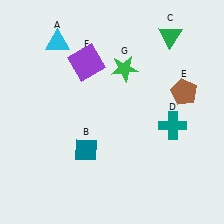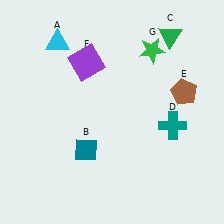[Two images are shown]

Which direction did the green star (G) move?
The green star (G) moved right.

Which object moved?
The green star (G) moved right.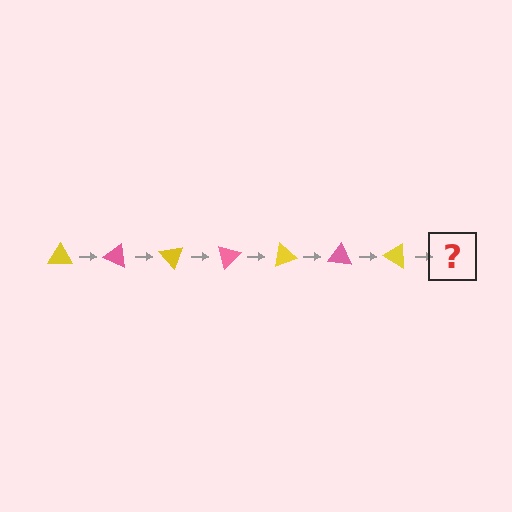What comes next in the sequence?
The next element should be a pink triangle, rotated 175 degrees from the start.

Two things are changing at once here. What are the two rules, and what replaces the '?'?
The two rules are that it rotates 25 degrees each step and the color cycles through yellow and pink. The '?' should be a pink triangle, rotated 175 degrees from the start.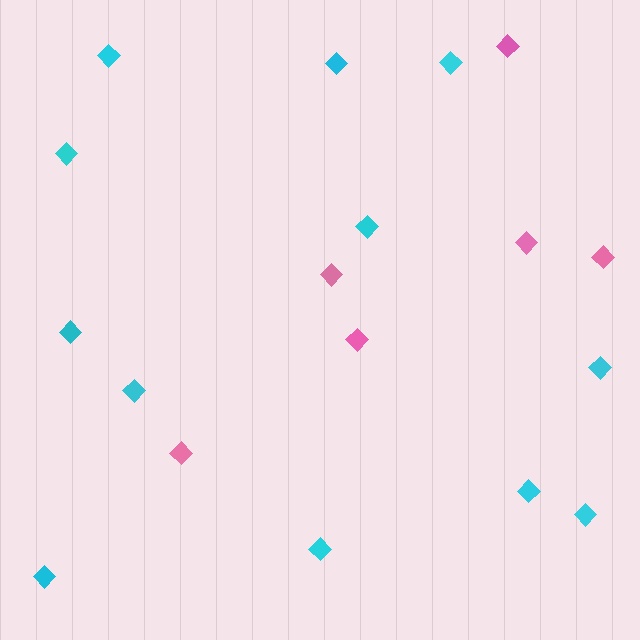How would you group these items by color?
There are 2 groups: one group of pink diamonds (6) and one group of cyan diamonds (12).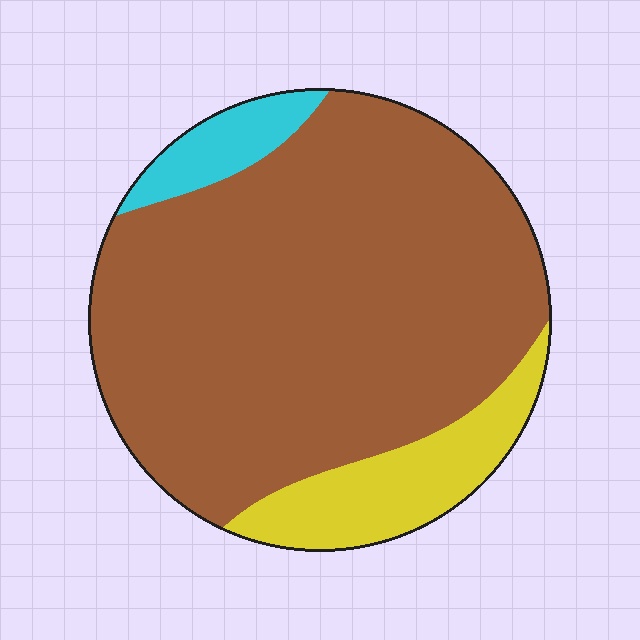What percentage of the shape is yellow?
Yellow takes up less than a sixth of the shape.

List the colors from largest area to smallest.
From largest to smallest: brown, yellow, cyan.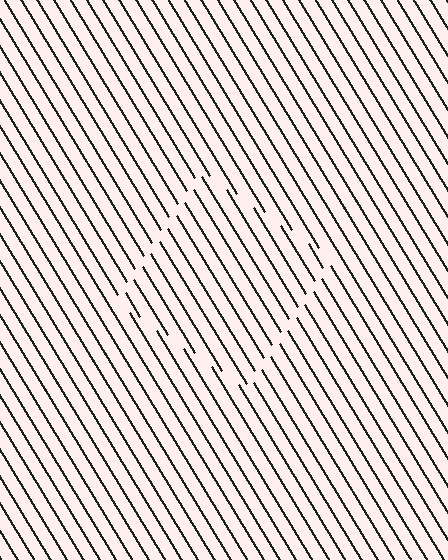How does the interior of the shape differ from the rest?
The interior of the shape contains the same grating, shifted by half a period — the contour is defined by the phase discontinuity where line-ends from the inner and outer gratings abut.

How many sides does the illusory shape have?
4 sides — the line-ends trace a square.